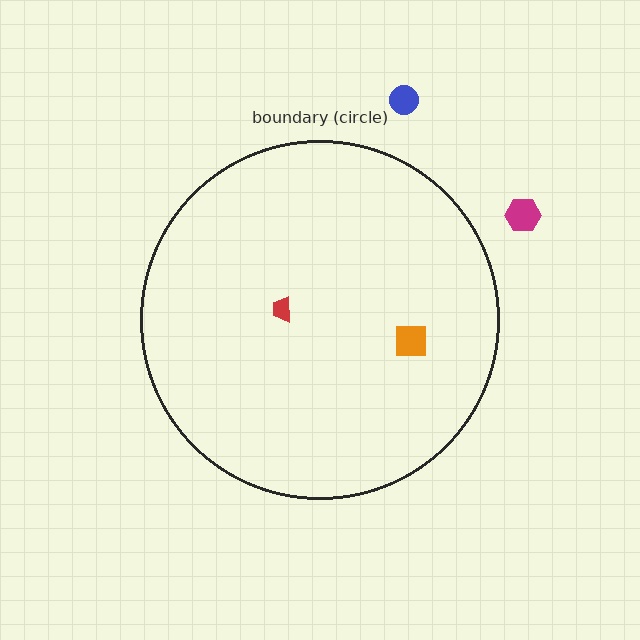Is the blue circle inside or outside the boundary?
Outside.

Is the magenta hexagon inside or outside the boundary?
Outside.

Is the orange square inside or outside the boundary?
Inside.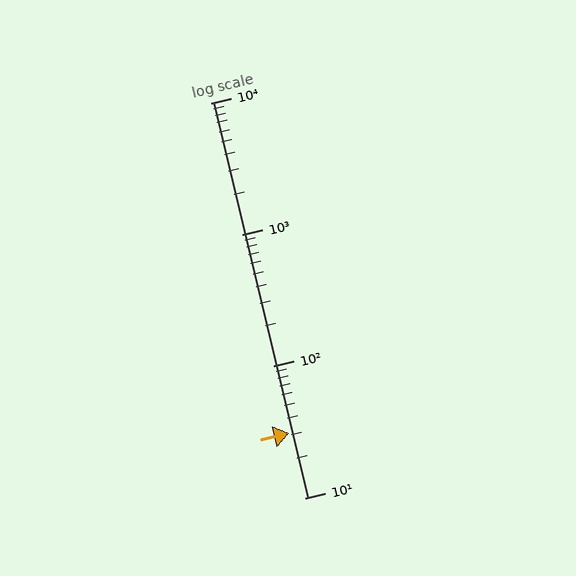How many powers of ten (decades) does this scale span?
The scale spans 3 decades, from 10 to 10000.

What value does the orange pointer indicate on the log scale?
The pointer indicates approximately 31.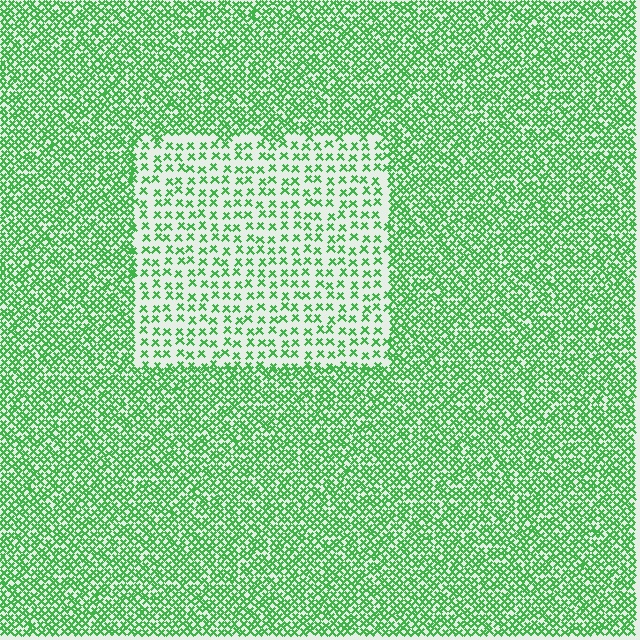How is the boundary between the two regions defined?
The boundary is defined by a change in element density (approximately 2.4x ratio). All elements are the same color, size, and shape.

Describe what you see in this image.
The image contains small green elements arranged at two different densities. A rectangle-shaped region is visible where the elements are less densely packed than the surrounding area.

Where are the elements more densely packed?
The elements are more densely packed outside the rectangle boundary.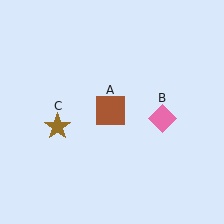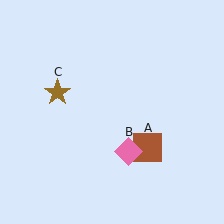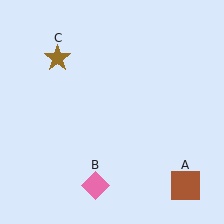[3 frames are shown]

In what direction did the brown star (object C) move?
The brown star (object C) moved up.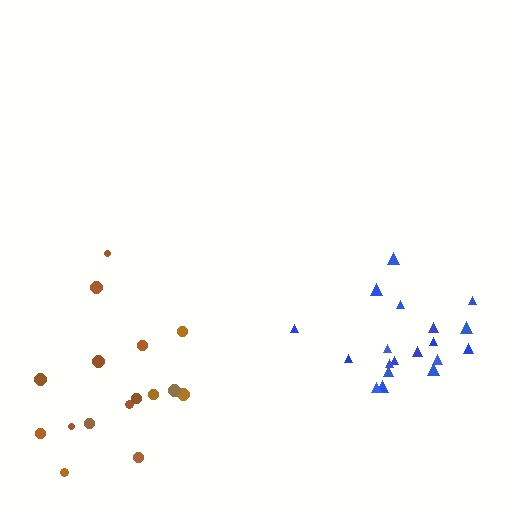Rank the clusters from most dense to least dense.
blue, brown.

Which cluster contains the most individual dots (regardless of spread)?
Blue (19).